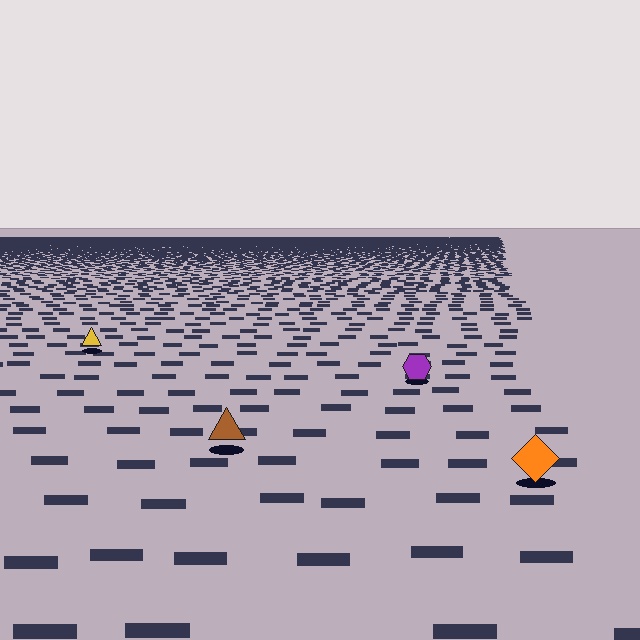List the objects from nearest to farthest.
From nearest to farthest: the orange diamond, the brown triangle, the purple hexagon, the yellow triangle.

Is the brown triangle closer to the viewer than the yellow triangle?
Yes. The brown triangle is closer — you can tell from the texture gradient: the ground texture is coarser near it.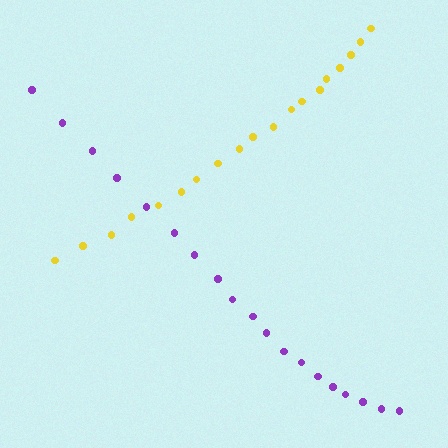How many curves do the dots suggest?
There are 2 distinct paths.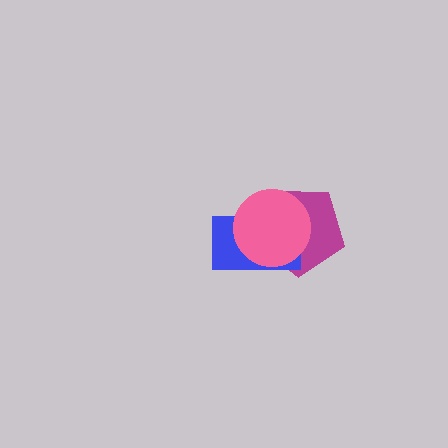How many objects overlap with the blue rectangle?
2 objects overlap with the blue rectangle.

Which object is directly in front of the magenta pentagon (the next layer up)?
The blue rectangle is directly in front of the magenta pentagon.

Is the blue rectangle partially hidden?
Yes, it is partially covered by another shape.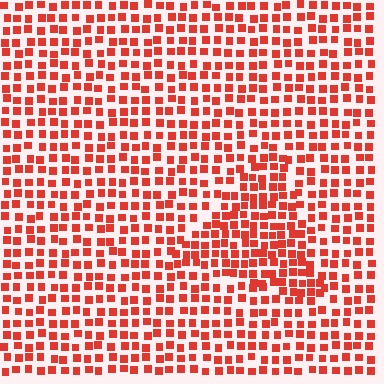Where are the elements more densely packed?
The elements are more densely packed inside the triangle boundary.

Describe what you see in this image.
The image contains small red elements arranged at two different densities. A triangle-shaped region is visible where the elements are more densely packed than the surrounding area.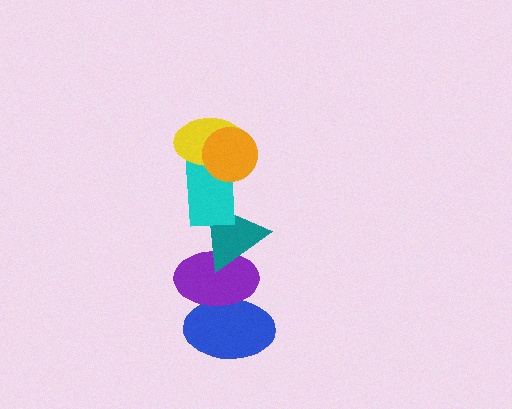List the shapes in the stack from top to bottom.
From top to bottom: the orange circle, the yellow ellipse, the cyan rectangle, the teal triangle, the purple ellipse, the blue ellipse.